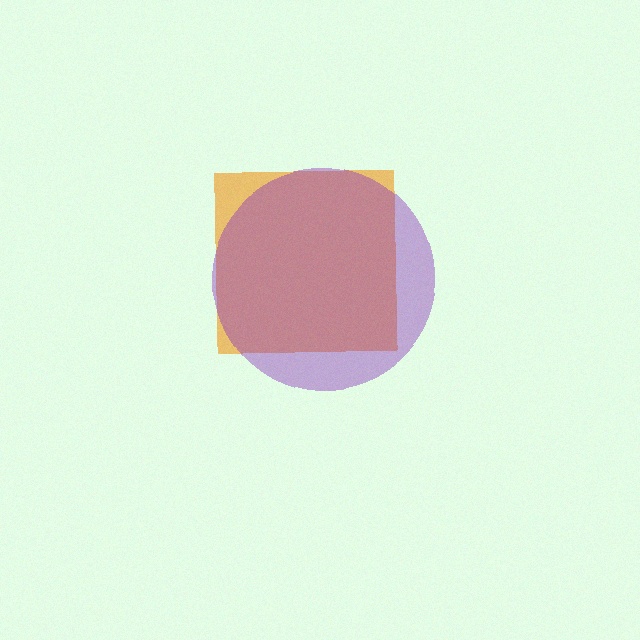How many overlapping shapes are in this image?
There are 2 overlapping shapes in the image.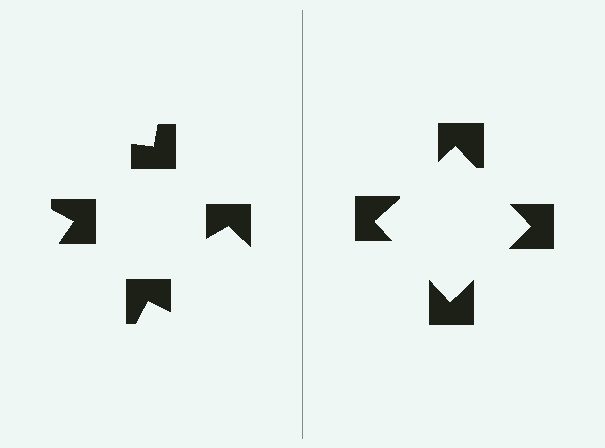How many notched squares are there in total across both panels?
8 — 4 on each side.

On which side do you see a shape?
An illusory square appears on the right side. On the left side the wedge cuts are rotated, so no coherent shape forms.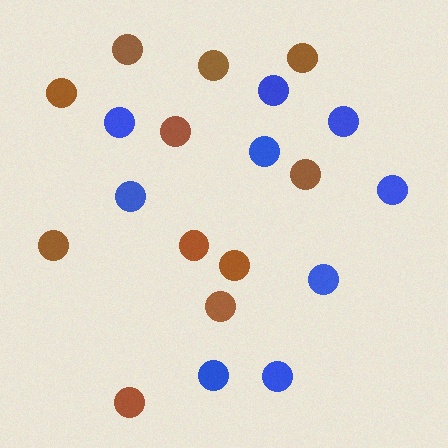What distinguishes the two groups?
There are 2 groups: one group of blue circles (9) and one group of brown circles (11).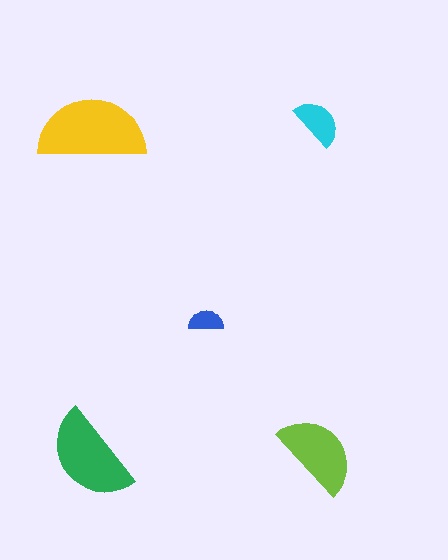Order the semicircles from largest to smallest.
the yellow one, the green one, the lime one, the cyan one, the blue one.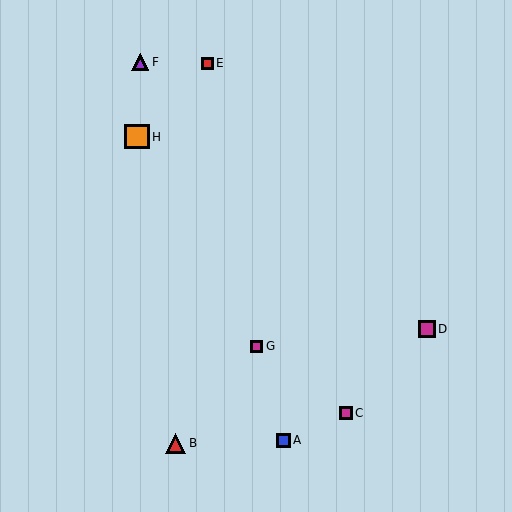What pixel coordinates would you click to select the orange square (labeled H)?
Click at (137, 137) to select the orange square H.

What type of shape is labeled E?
Shape E is a red square.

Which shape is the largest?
The orange square (labeled H) is the largest.